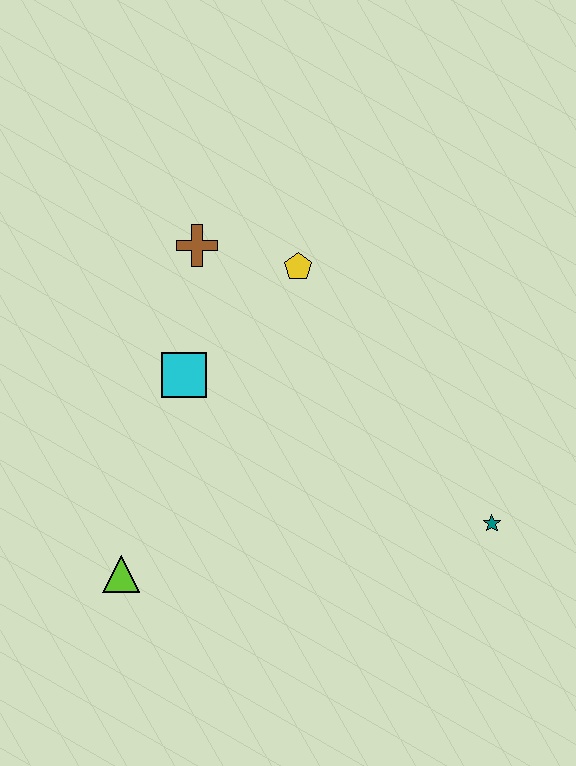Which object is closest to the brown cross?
The yellow pentagon is closest to the brown cross.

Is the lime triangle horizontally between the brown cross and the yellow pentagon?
No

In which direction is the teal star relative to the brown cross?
The teal star is to the right of the brown cross.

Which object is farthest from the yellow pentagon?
The lime triangle is farthest from the yellow pentagon.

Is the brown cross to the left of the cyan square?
No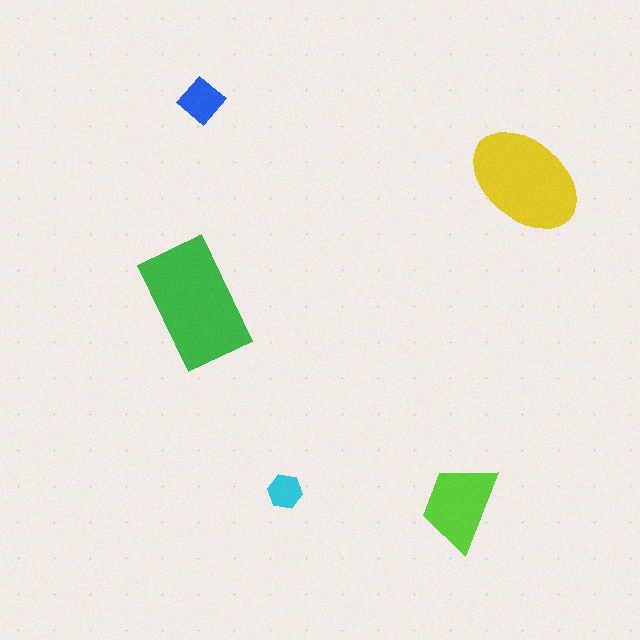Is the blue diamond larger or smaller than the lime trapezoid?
Smaller.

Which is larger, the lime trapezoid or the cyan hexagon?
The lime trapezoid.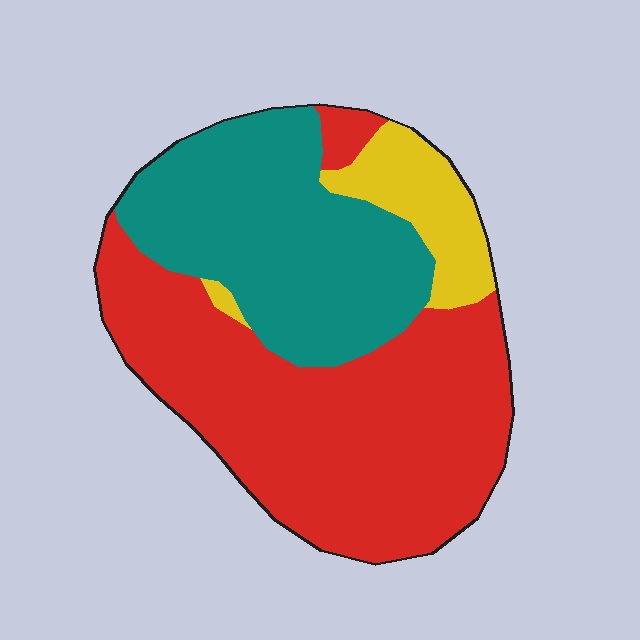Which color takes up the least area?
Yellow, at roughly 10%.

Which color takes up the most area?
Red, at roughly 55%.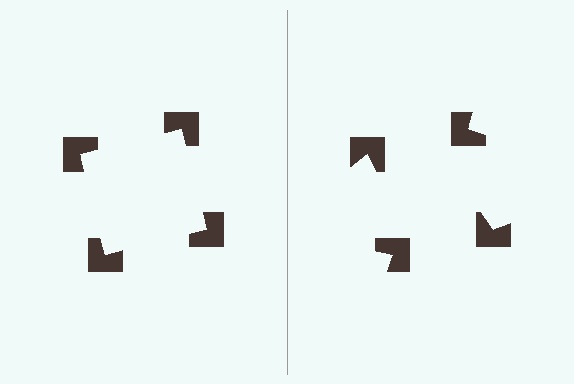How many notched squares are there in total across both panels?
8 — 4 on each side.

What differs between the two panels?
The notched squares are positioned identically on both sides; only the wedge orientations differ. On the left they align to a square; on the right they are misaligned.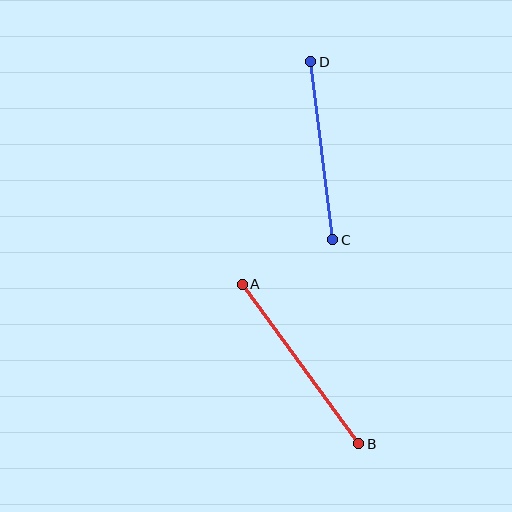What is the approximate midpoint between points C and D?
The midpoint is at approximately (322, 151) pixels.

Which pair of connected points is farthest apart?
Points A and B are farthest apart.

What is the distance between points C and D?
The distance is approximately 179 pixels.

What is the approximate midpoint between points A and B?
The midpoint is at approximately (300, 364) pixels.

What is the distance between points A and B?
The distance is approximately 198 pixels.